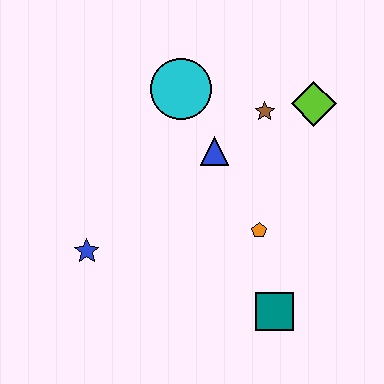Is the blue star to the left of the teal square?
Yes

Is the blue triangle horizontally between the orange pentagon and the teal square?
No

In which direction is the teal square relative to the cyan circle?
The teal square is below the cyan circle.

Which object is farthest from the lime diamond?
The blue star is farthest from the lime diamond.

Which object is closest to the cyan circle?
The blue triangle is closest to the cyan circle.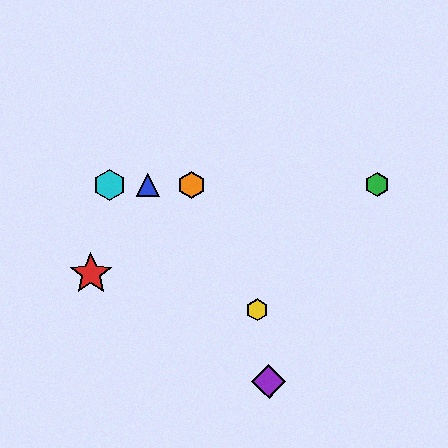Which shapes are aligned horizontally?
The blue triangle, the green hexagon, the orange hexagon, the cyan hexagon are aligned horizontally.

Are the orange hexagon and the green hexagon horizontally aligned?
Yes, both are at y≈185.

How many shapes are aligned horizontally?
4 shapes (the blue triangle, the green hexagon, the orange hexagon, the cyan hexagon) are aligned horizontally.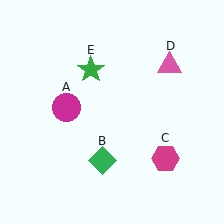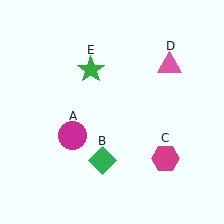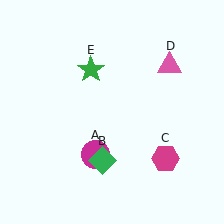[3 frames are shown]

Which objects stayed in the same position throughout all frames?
Green diamond (object B) and magenta hexagon (object C) and pink triangle (object D) and green star (object E) remained stationary.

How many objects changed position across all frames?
1 object changed position: magenta circle (object A).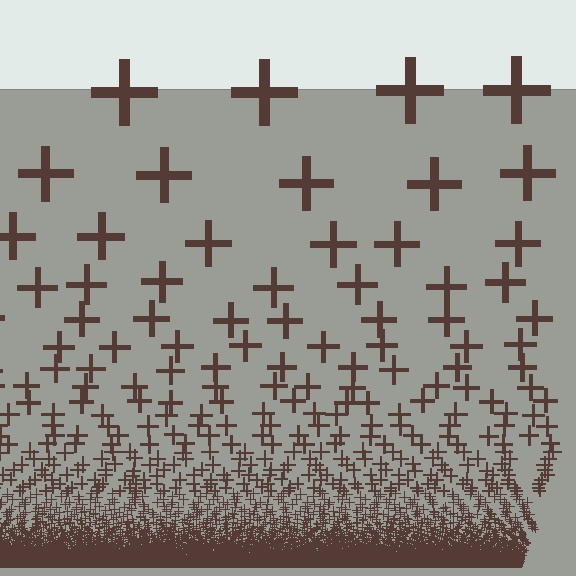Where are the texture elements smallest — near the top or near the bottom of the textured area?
Near the bottom.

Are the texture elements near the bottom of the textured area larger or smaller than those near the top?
Smaller. The gradient is inverted — elements near the bottom are smaller and denser.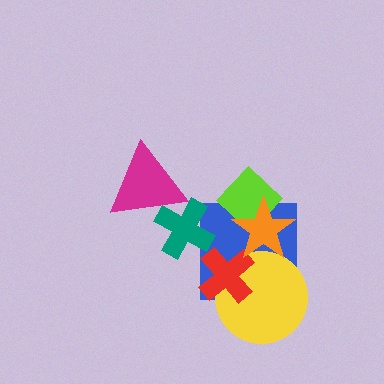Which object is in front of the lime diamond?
The orange star is in front of the lime diamond.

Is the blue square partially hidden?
Yes, it is partially covered by another shape.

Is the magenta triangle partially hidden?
Yes, it is partially covered by another shape.